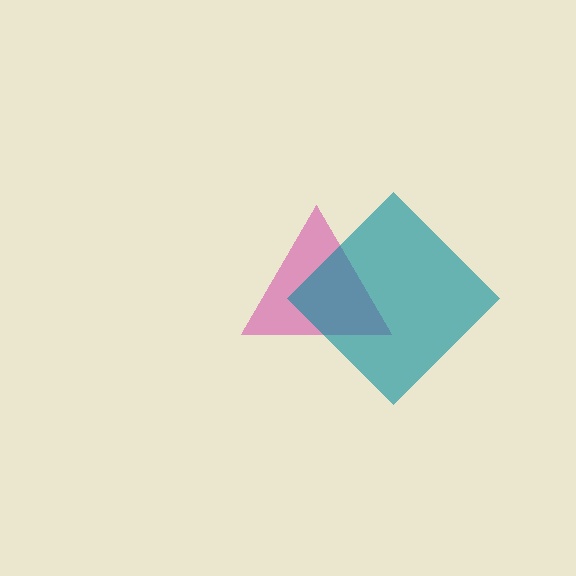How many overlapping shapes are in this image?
There are 2 overlapping shapes in the image.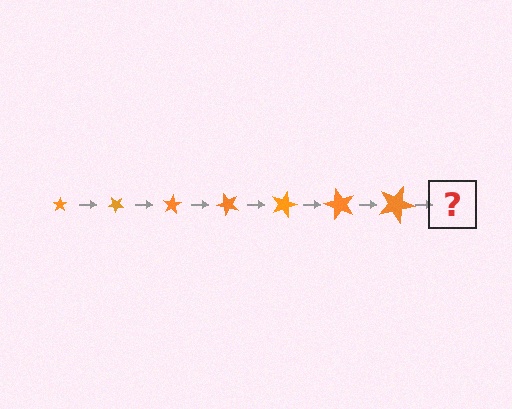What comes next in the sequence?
The next element should be a star, larger than the previous one and rotated 280 degrees from the start.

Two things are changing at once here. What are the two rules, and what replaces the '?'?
The two rules are that the star grows larger each step and it rotates 40 degrees each step. The '?' should be a star, larger than the previous one and rotated 280 degrees from the start.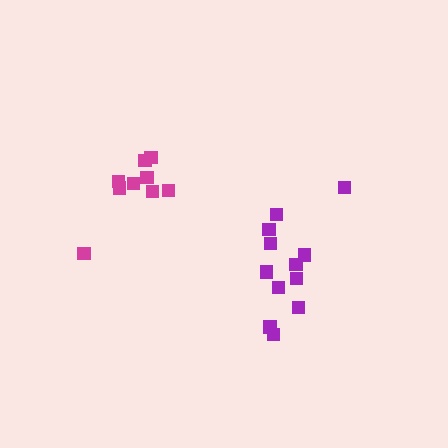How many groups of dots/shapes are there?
There are 2 groups.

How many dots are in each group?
Group 1: 9 dots, Group 2: 12 dots (21 total).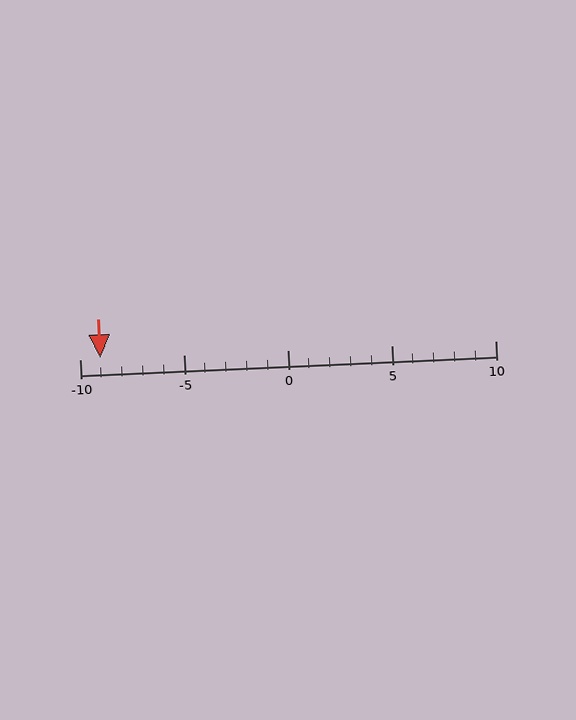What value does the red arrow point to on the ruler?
The red arrow points to approximately -9.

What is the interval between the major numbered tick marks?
The major tick marks are spaced 5 units apart.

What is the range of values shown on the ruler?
The ruler shows values from -10 to 10.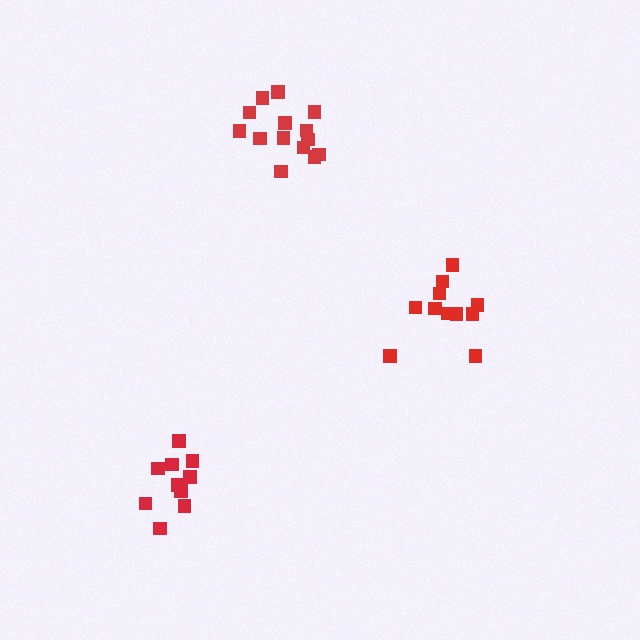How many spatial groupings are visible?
There are 3 spatial groupings.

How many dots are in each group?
Group 1: 11 dots, Group 2: 10 dots, Group 3: 14 dots (35 total).